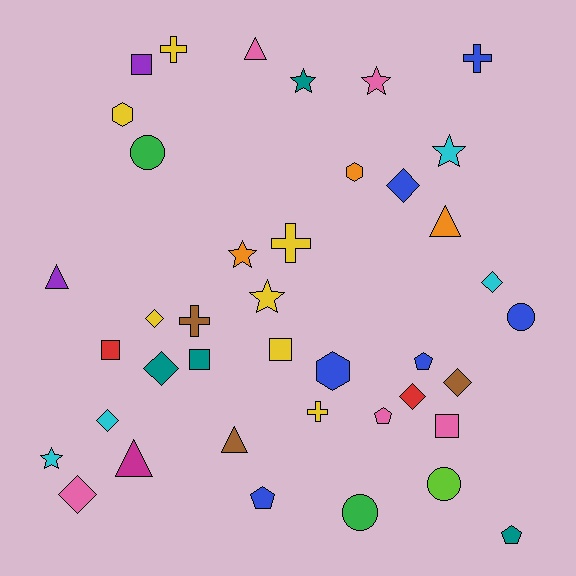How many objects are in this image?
There are 40 objects.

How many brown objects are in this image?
There are 3 brown objects.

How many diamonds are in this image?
There are 8 diamonds.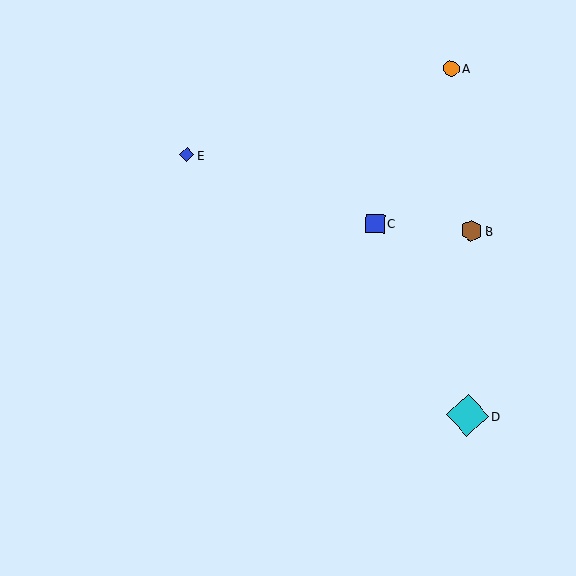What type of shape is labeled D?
Shape D is a cyan diamond.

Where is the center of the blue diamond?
The center of the blue diamond is at (187, 155).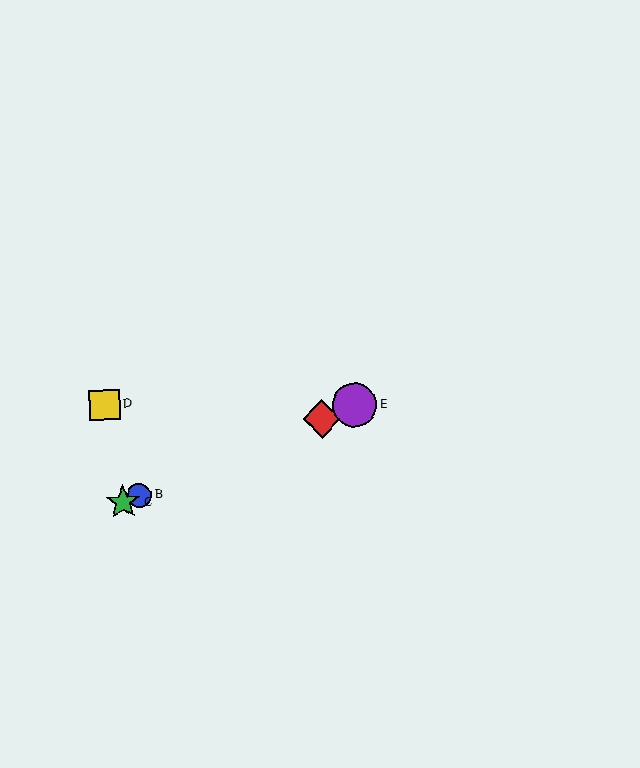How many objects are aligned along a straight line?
4 objects (A, B, C, E) are aligned along a straight line.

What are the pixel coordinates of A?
Object A is at (322, 419).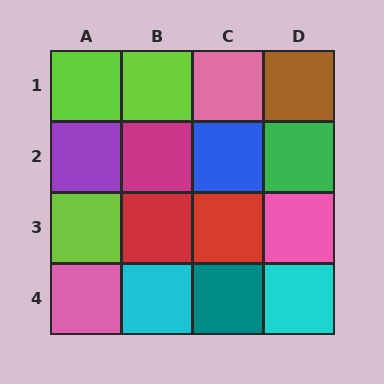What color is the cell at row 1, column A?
Lime.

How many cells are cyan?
2 cells are cyan.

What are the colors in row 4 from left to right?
Pink, cyan, teal, cyan.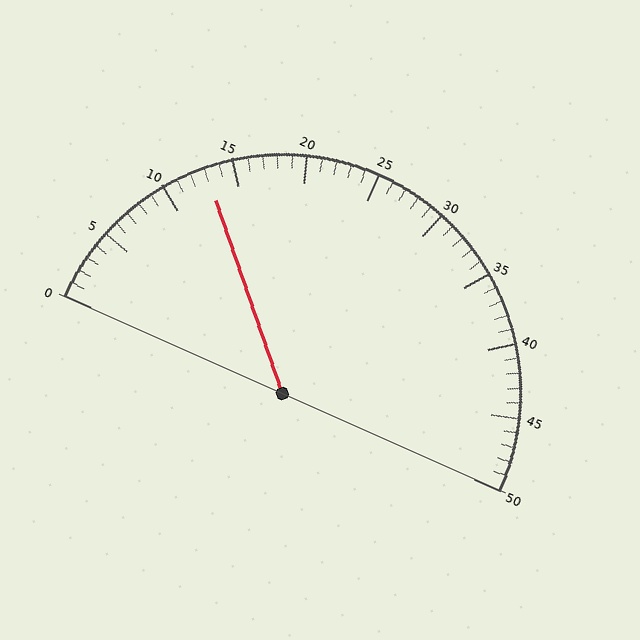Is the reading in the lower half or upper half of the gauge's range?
The reading is in the lower half of the range (0 to 50).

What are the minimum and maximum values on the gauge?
The gauge ranges from 0 to 50.